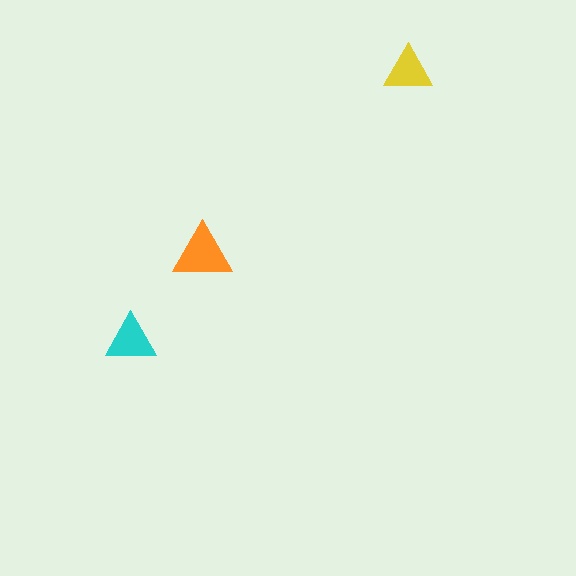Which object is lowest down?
The cyan triangle is bottommost.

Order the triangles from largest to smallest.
the orange one, the cyan one, the yellow one.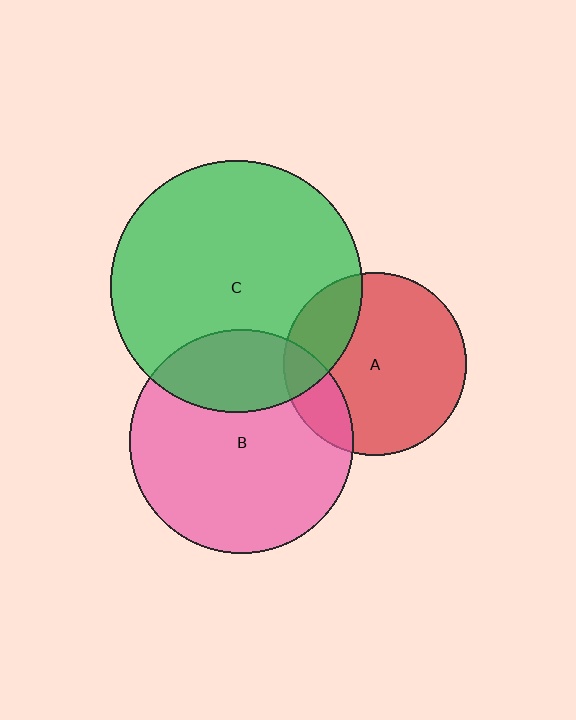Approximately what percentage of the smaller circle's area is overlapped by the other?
Approximately 15%.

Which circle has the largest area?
Circle C (green).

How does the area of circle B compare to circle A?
Approximately 1.5 times.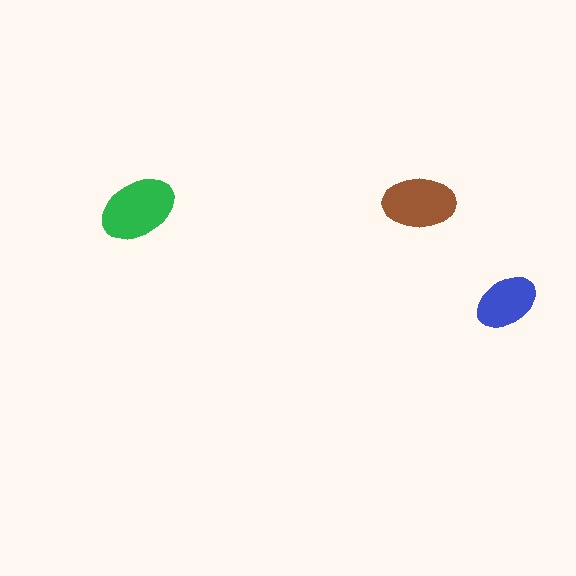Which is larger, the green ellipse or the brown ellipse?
The green one.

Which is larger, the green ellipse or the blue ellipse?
The green one.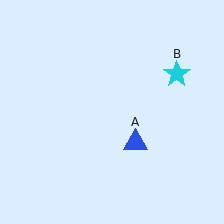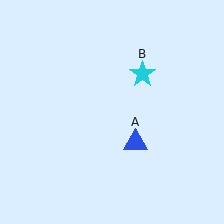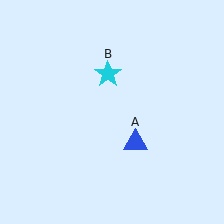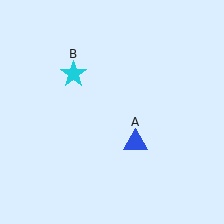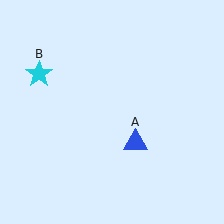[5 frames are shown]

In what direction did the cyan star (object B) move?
The cyan star (object B) moved left.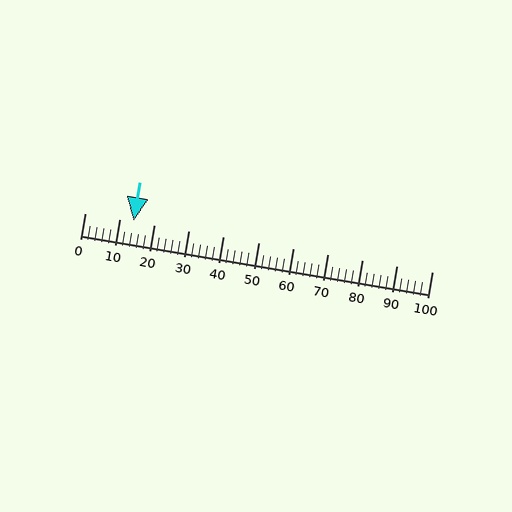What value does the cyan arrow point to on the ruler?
The cyan arrow points to approximately 14.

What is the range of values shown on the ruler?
The ruler shows values from 0 to 100.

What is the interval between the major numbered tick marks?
The major tick marks are spaced 10 units apart.